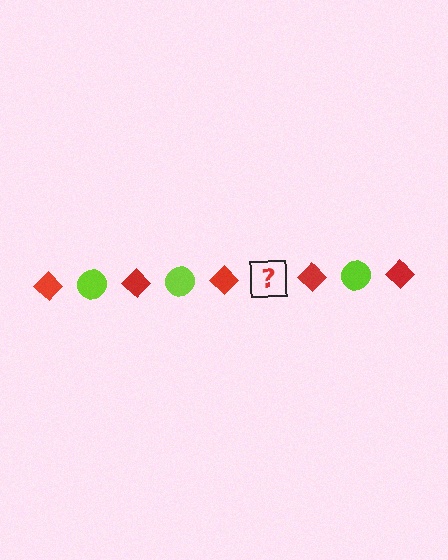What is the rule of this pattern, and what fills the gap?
The rule is that the pattern alternates between red diamond and lime circle. The gap should be filled with a lime circle.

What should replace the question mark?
The question mark should be replaced with a lime circle.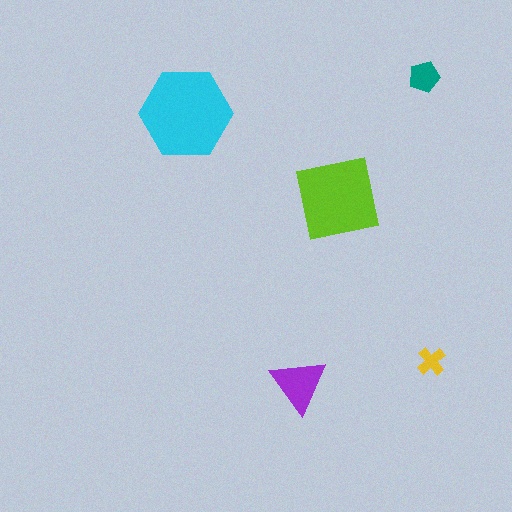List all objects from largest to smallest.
The cyan hexagon, the lime square, the purple triangle, the teal pentagon, the yellow cross.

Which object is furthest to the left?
The cyan hexagon is leftmost.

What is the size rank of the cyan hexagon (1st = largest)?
1st.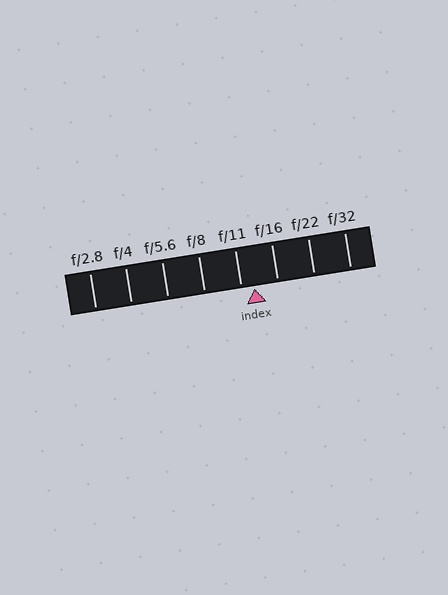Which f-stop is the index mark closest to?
The index mark is closest to f/11.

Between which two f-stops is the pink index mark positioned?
The index mark is between f/11 and f/16.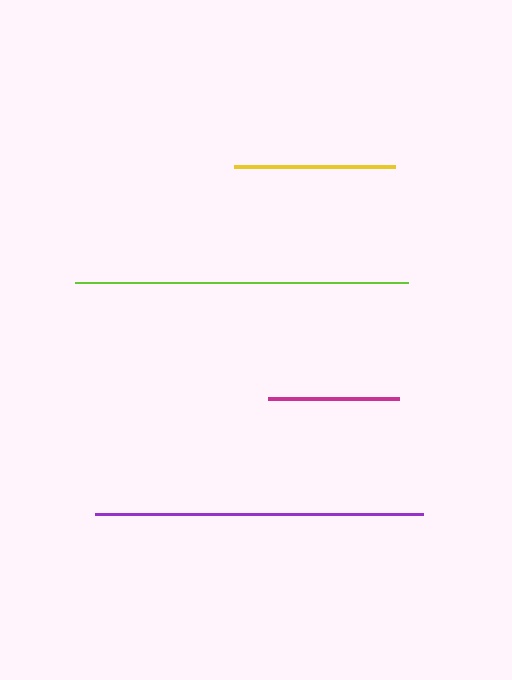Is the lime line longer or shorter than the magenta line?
The lime line is longer than the magenta line.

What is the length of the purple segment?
The purple segment is approximately 329 pixels long.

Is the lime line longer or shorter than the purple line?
The lime line is longer than the purple line.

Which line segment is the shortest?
The magenta line is the shortest at approximately 130 pixels.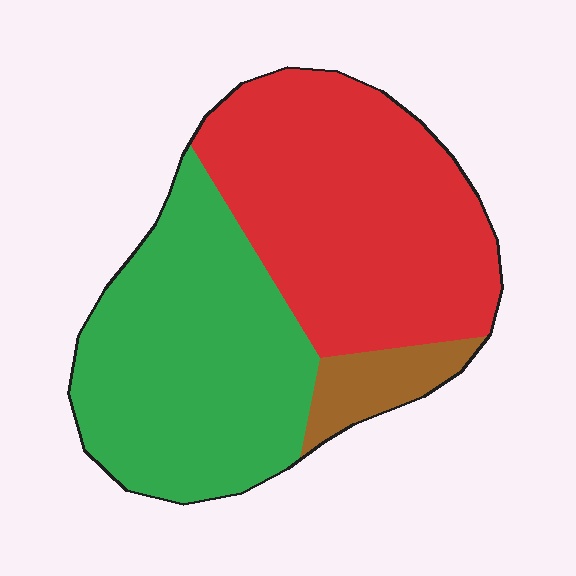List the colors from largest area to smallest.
From largest to smallest: red, green, brown.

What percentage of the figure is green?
Green takes up between a quarter and a half of the figure.